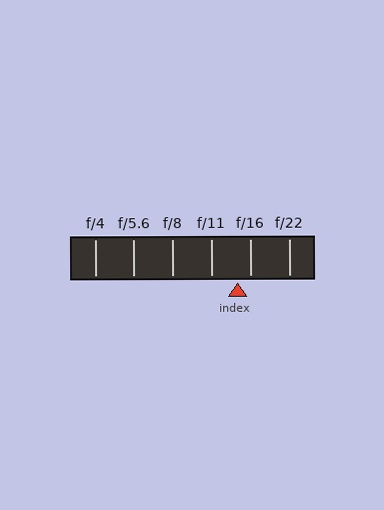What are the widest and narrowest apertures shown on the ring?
The widest aperture shown is f/4 and the narrowest is f/22.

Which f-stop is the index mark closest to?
The index mark is closest to f/16.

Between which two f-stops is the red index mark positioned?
The index mark is between f/11 and f/16.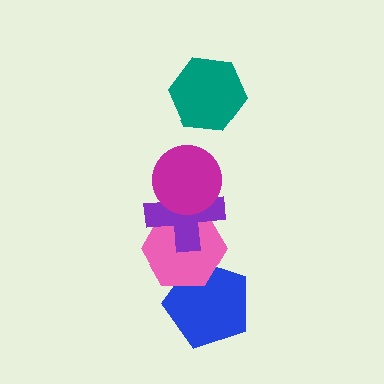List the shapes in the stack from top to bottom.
From top to bottom: the teal hexagon, the magenta circle, the purple cross, the pink hexagon, the blue pentagon.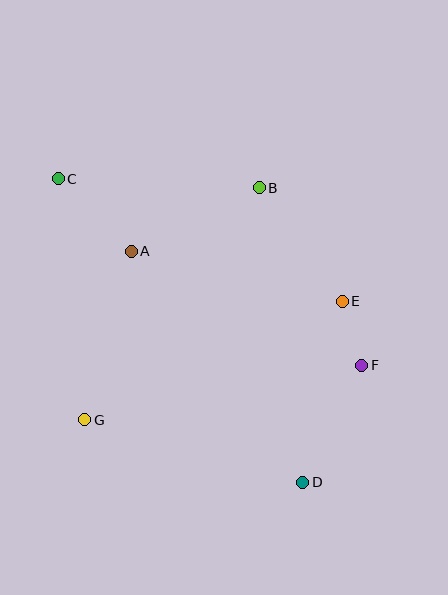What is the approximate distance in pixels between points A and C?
The distance between A and C is approximately 103 pixels.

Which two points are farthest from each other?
Points C and D are farthest from each other.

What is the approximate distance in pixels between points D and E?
The distance between D and E is approximately 185 pixels.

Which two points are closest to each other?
Points E and F are closest to each other.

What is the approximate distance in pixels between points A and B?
The distance between A and B is approximately 143 pixels.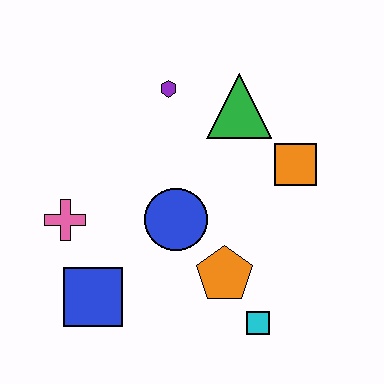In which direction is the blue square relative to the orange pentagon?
The blue square is to the left of the orange pentagon.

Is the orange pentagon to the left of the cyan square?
Yes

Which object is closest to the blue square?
The pink cross is closest to the blue square.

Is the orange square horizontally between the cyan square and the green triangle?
No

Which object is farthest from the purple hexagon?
The cyan square is farthest from the purple hexagon.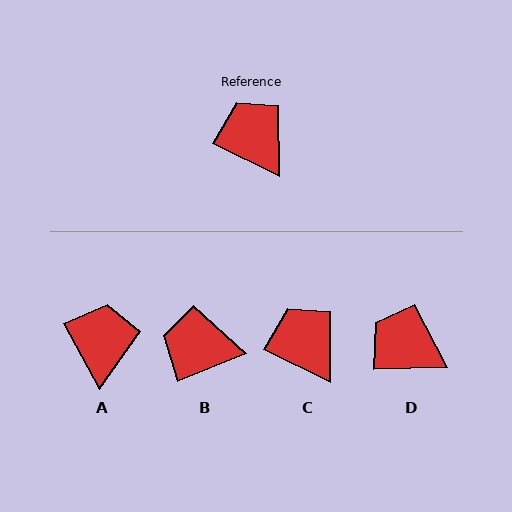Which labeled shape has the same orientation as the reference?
C.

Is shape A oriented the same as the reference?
No, it is off by about 36 degrees.